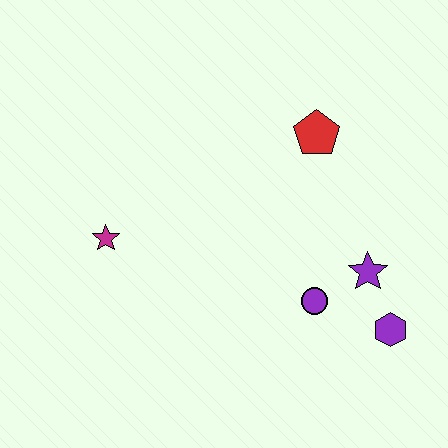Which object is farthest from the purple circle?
The magenta star is farthest from the purple circle.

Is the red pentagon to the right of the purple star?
No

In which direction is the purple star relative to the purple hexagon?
The purple star is above the purple hexagon.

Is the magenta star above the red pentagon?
No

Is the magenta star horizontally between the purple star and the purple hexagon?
No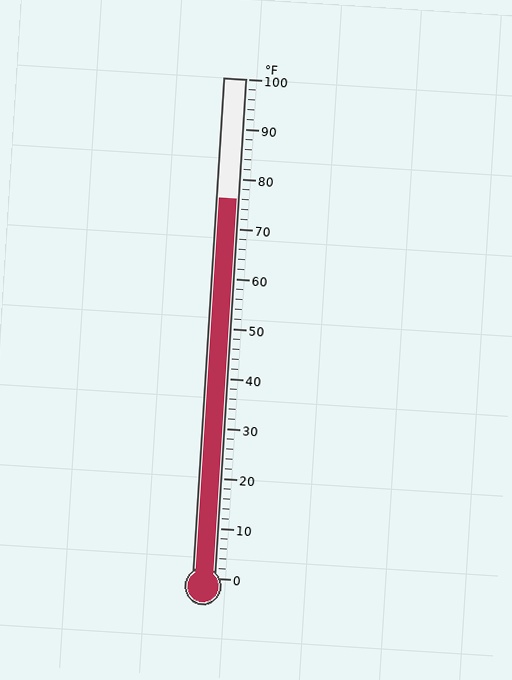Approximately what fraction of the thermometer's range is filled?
The thermometer is filled to approximately 75% of its range.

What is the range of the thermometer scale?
The thermometer scale ranges from 0°F to 100°F.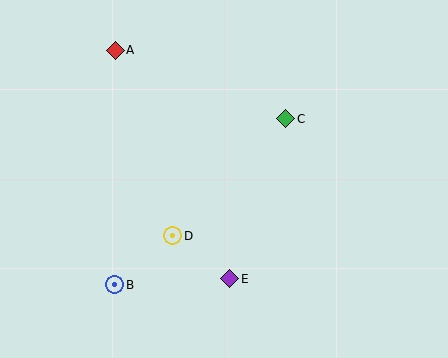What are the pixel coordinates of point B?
Point B is at (115, 285).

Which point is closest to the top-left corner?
Point A is closest to the top-left corner.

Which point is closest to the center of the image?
Point D at (173, 236) is closest to the center.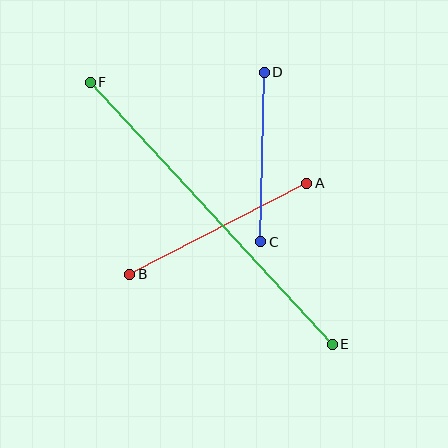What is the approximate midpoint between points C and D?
The midpoint is at approximately (262, 157) pixels.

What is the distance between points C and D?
The distance is approximately 170 pixels.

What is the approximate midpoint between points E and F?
The midpoint is at approximately (211, 213) pixels.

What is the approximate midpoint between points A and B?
The midpoint is at approximately (218, 229) pixels.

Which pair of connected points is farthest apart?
Points E and F are farthest apart.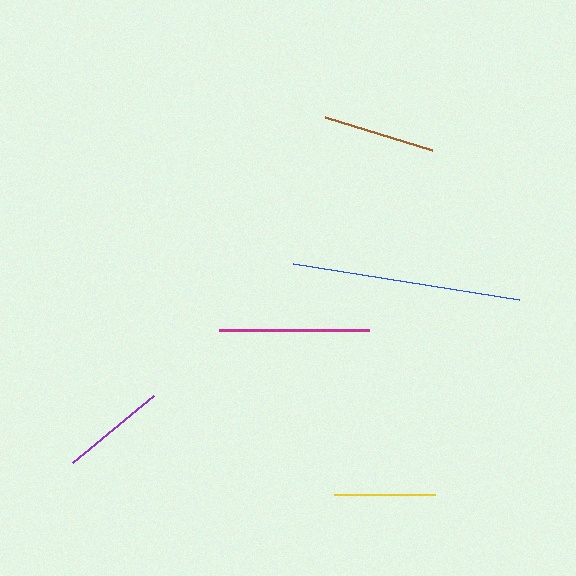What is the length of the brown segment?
The brown segment is approximately 112 pixels long.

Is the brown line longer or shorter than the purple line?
The brown line is longer than the purple line.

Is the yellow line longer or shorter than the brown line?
The brown line is longer than the yellow line.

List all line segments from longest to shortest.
From longest to shortest: blue, magenta, brown, purple, yellow.